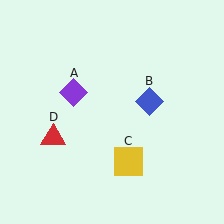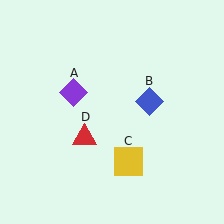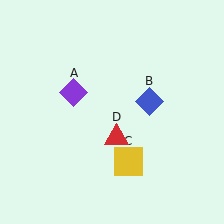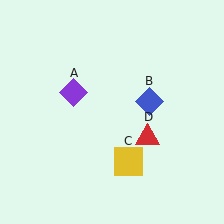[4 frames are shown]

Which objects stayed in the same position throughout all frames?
Purple diamond (object A) and blue diamond (object B) and yellow square (object C) remained stationary.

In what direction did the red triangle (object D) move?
The red triangle (object D) moved right.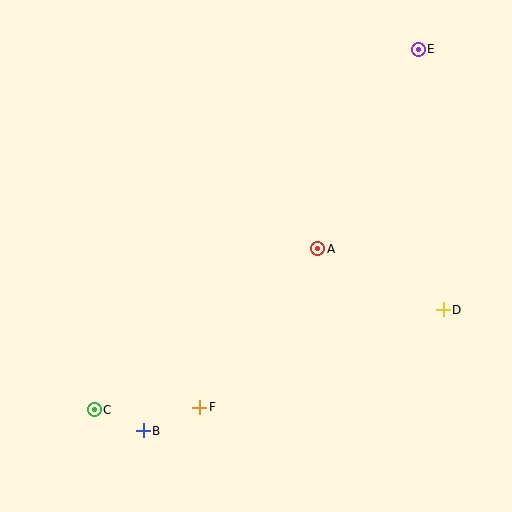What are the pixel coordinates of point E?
Point E is at (418, 49).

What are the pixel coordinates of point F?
Point F is at (200, 407).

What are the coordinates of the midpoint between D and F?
The midpoint between D and F is at (322, 359).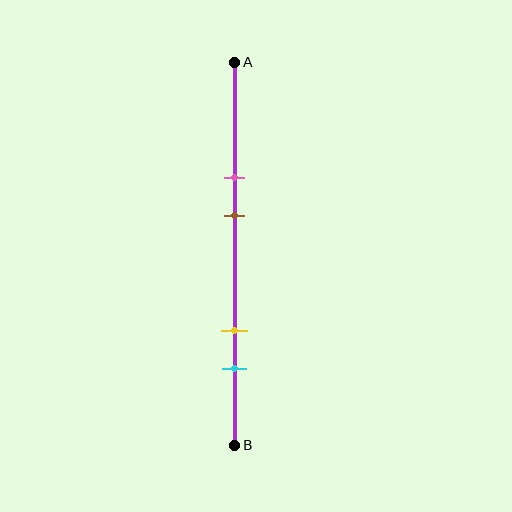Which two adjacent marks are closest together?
The pink and brown marks are the closest adjacent pair.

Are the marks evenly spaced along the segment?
No, the marks are not evenly spaced.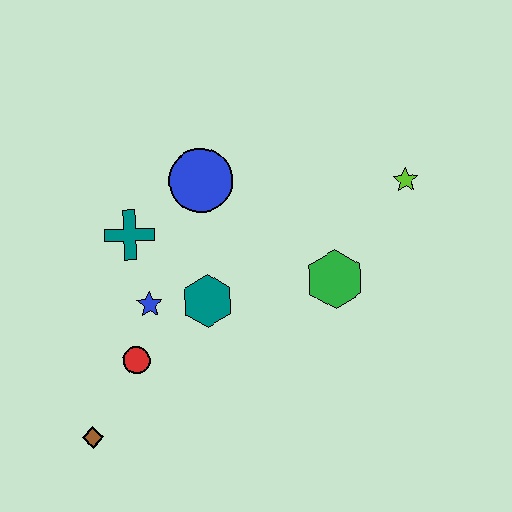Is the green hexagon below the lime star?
Yes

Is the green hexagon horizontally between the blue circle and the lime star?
Yes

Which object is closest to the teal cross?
The blue star is closest to the teal cross.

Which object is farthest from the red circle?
The lime star is farthest from the red circle.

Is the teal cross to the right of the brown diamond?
Yes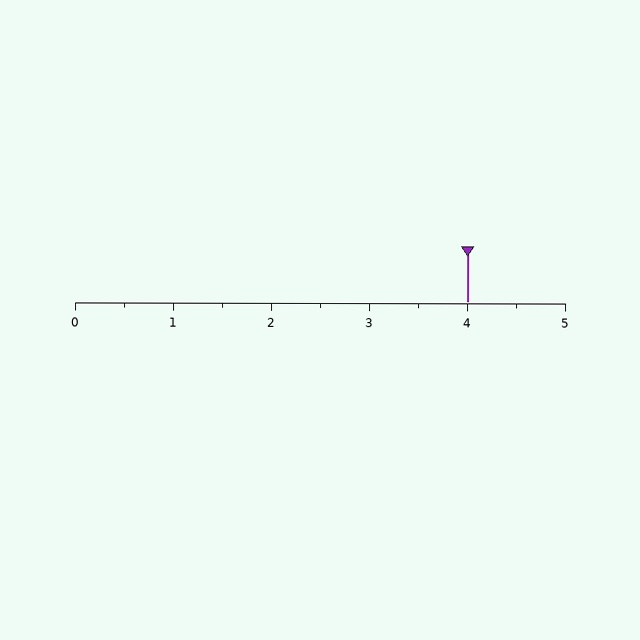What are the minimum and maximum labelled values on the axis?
The axis runs from 0 to 5.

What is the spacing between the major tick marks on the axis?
The major ticks are spaced 1 apart.